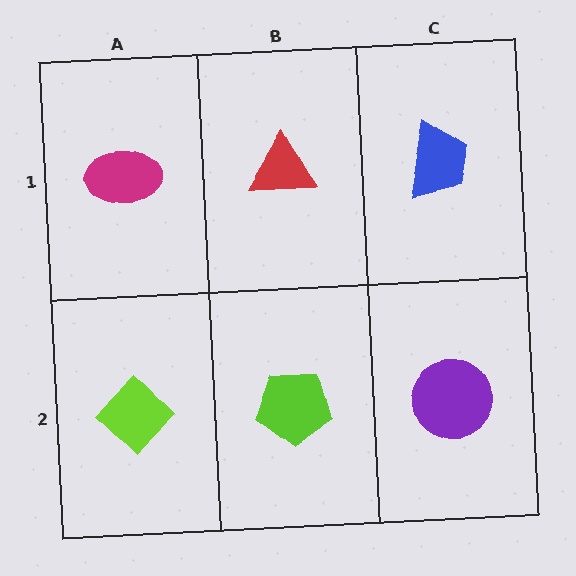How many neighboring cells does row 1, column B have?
3.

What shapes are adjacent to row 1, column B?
A lime pentagon (row 2, column B), a magenta ellipse (row 1, column A), a blue trapezoid (row 1, column C).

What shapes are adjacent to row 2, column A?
A magenta ellipse (row 1, column A), a lime pentagon (row 2, column B).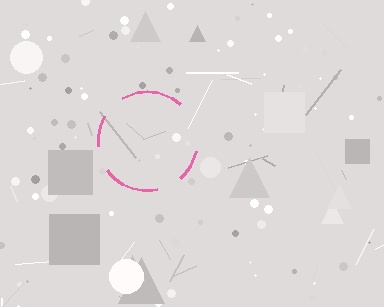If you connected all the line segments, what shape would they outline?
They would outline a circle.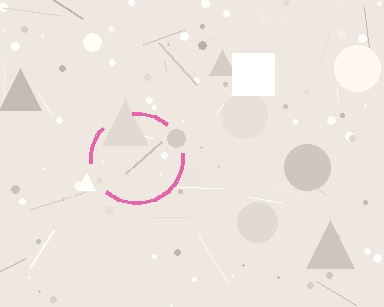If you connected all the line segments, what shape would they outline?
They would outline a circle.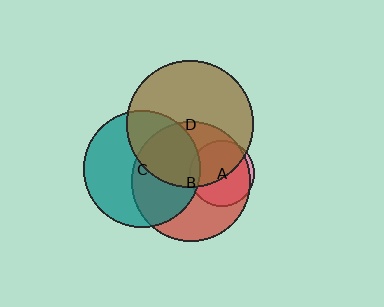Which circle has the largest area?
Circle D (brown).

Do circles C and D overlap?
Yes.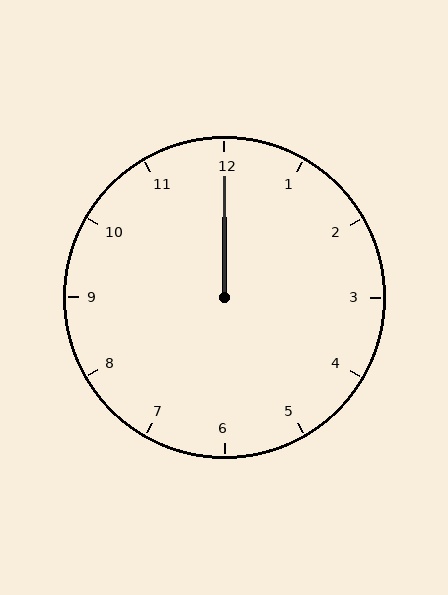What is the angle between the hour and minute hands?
Approximately 0 degrees.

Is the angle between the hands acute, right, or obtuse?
It is acute.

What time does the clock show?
12:00.